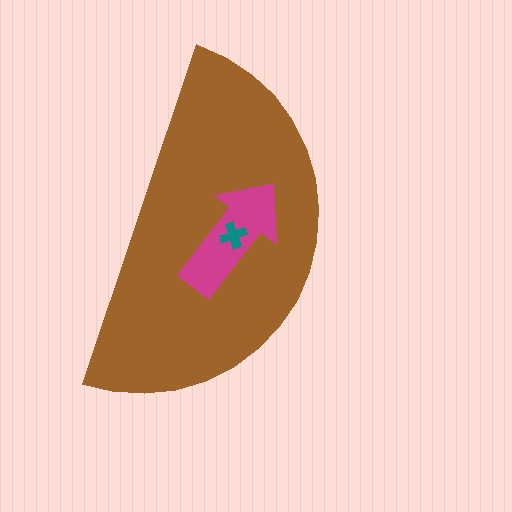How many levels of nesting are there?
3.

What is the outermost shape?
The brown semicircle.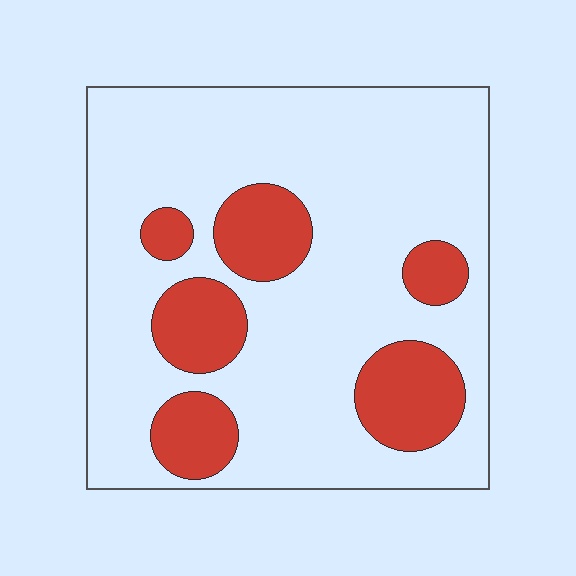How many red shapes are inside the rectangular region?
6.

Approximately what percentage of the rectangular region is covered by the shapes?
Approximately 25%.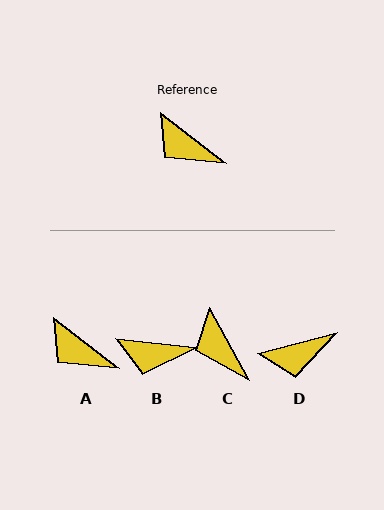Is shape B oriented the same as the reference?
No, it is off by about 32 degrees.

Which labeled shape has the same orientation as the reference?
A.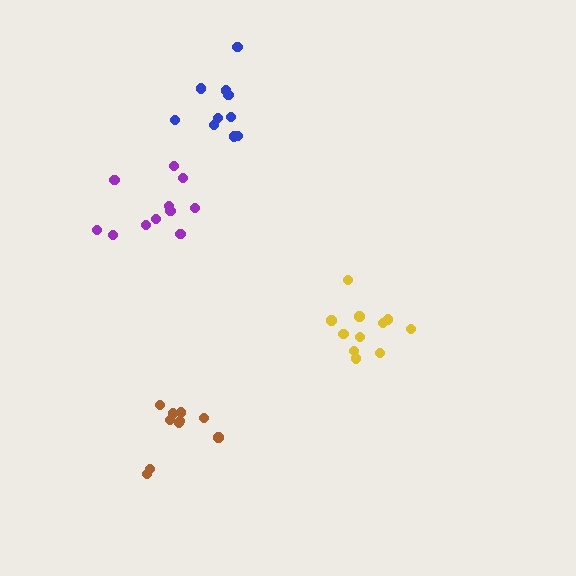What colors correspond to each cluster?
The clusters are colored: brown, purple, blue, yellow.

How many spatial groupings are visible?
There are 4 spatial groupings.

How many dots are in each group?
Group 1: 10 dots, Group 2: 11 dots, Group 3: 10 dots, Group 4: 11 dots (42 total).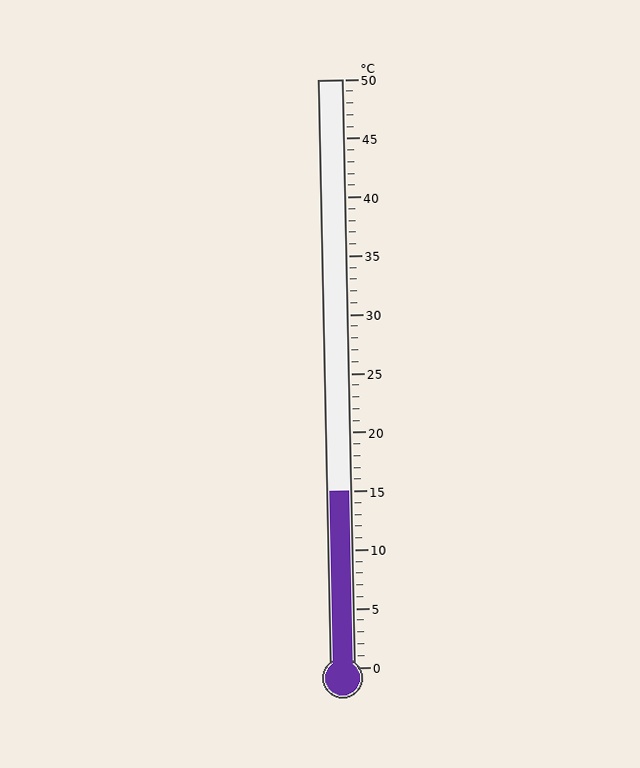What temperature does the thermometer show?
The thermometer shows approximately 15°C.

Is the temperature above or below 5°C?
The temperature is above 5°C.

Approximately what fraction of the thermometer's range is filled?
The thermometer is filled to approximately 30% of its range.